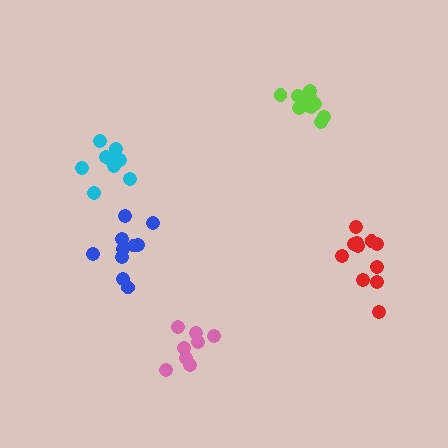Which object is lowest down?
The pink cluster is bottommost.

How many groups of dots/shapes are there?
There are 5 groups.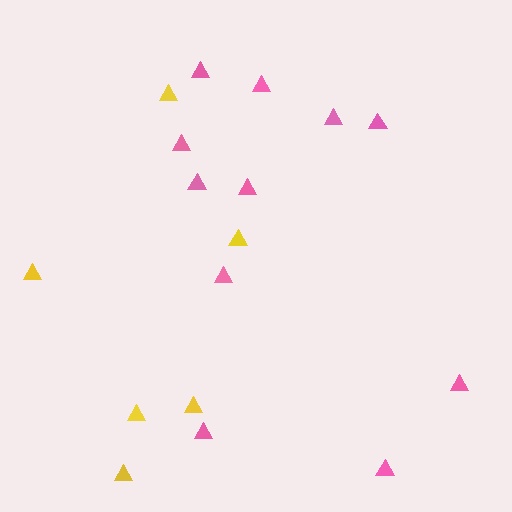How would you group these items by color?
There are 2 groups: one group of pink triangles (11) and one group of yellow triangles (6).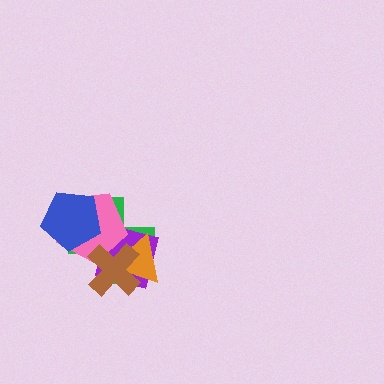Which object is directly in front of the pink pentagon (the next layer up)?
The orange triangle is directly in front of the pink pentagon.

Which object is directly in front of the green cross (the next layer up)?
The purple square is directly in front of the green cross.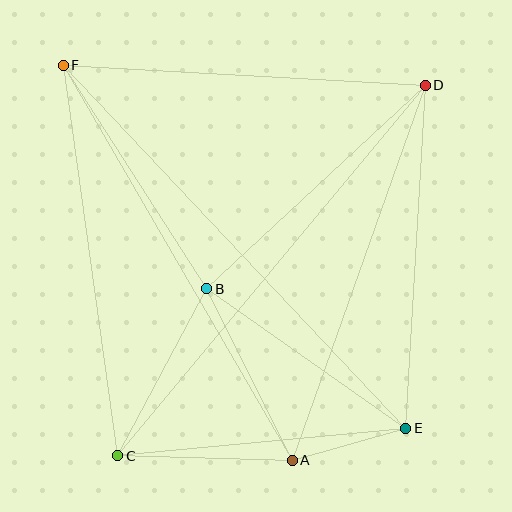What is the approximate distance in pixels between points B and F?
The distance between B and F is approximately 266 pixels.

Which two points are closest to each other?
Points A and E are closest to each other.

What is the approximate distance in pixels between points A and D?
The distance between A and D is approximately 398 pixels.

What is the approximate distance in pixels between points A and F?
The distance between A and F is approximately 457 pixels.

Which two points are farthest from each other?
Points E and F are farthest from each other.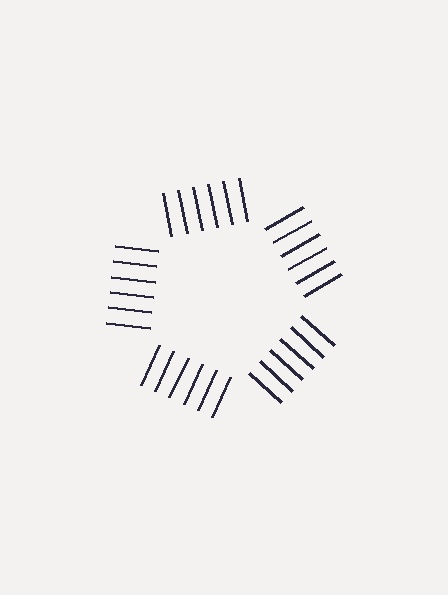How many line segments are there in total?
30 — 6 along each of the 5 edges.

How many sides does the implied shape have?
5 sides — the line-ends trace a pentagon.